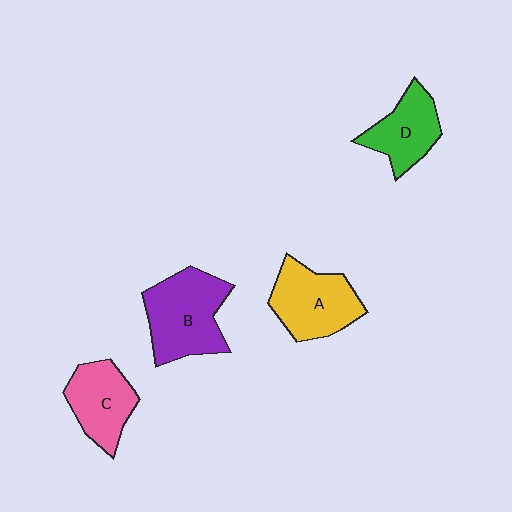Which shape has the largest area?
Shape B (purple).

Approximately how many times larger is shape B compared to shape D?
Approximately 1.5 times.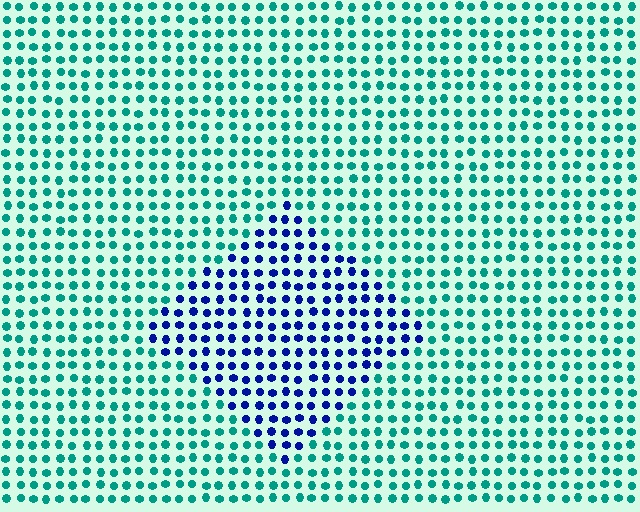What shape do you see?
I see a diamond.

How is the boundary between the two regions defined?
The boundary is defined purely by a slight shift in hue (about 62 degrees). Spacing, size, and orientation are identical on both sides.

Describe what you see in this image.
The image is filled with small teal elements in a uniform arrangement. A diamond-shaped region is visible where the elements are tinted to a slightly different hue, forming a subtle color boundary.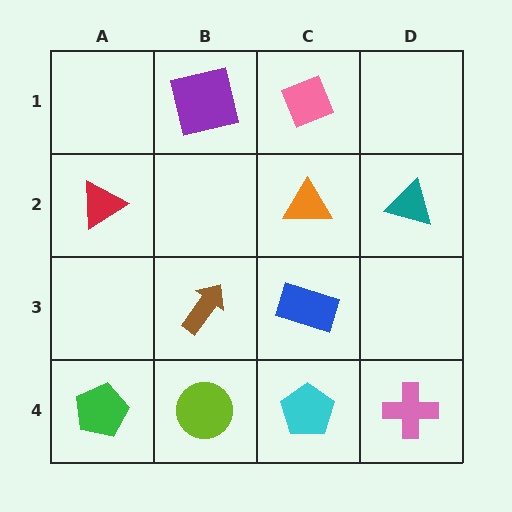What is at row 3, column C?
A blue rectangle.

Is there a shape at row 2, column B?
No, that cell is empty.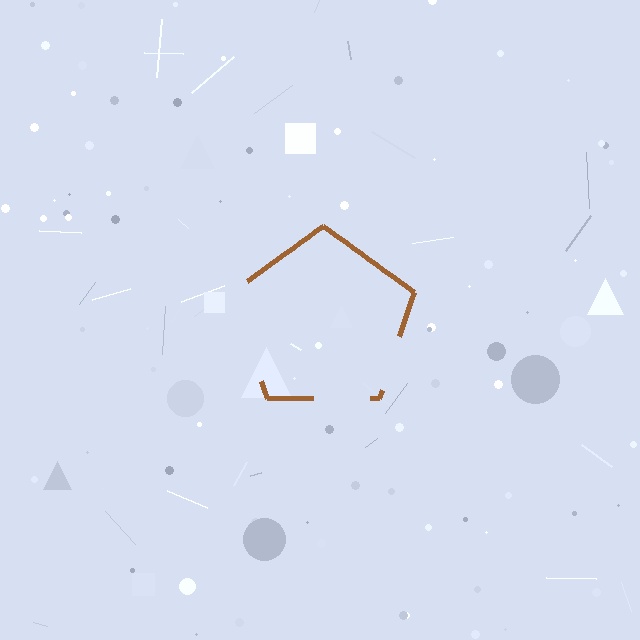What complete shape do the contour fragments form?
The contour fragments form a pentagon.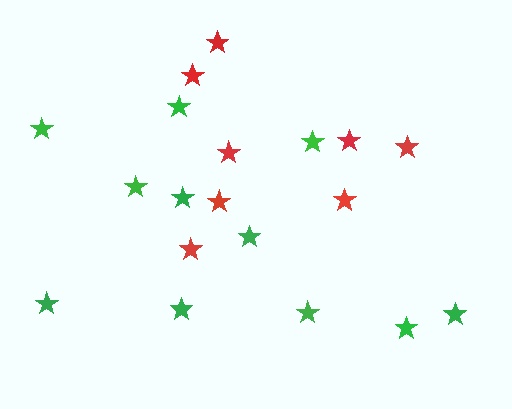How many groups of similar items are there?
There are 2 groups: one group of green stars (11) and one group of red stars (8).